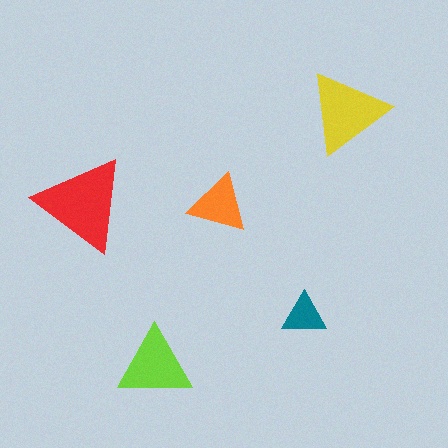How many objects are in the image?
There are 5 objects in the image.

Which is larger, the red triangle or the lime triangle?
The red one.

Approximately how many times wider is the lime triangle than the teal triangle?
About 1.5 times wider.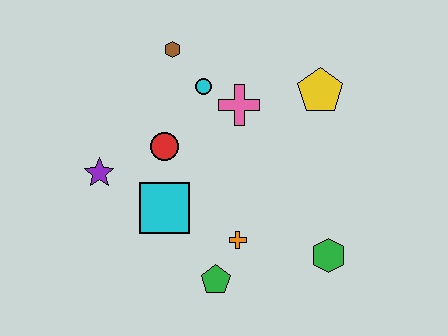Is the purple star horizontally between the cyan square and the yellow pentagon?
No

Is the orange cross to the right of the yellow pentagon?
No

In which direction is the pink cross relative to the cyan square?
The pink cross is above the cyan square.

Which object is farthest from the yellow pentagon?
The purple star is farthest from the yellow pentagon.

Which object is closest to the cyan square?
The red circle is closest to the cyan square.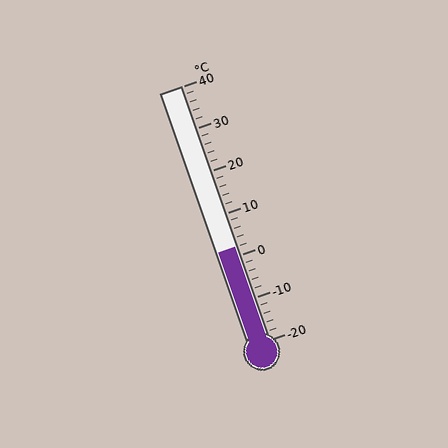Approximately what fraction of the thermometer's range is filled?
The thermometer is filled to approximately 35% of its range.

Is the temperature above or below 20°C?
The temperature is below 20°C.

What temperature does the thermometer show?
The thermometer shows approximately 2°C.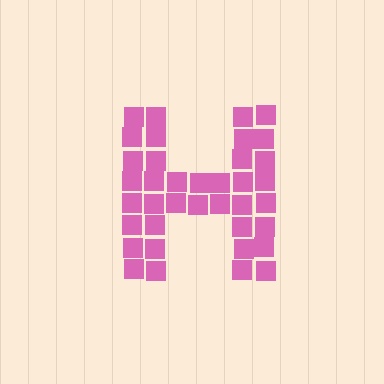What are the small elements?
The small elements are squares.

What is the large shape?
The large shape is the letter H.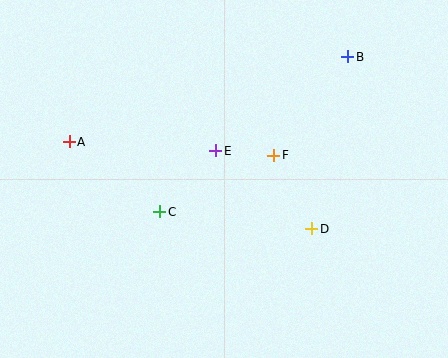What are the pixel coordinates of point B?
Point B is at (348, 57).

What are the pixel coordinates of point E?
Point E is at (216, 151).